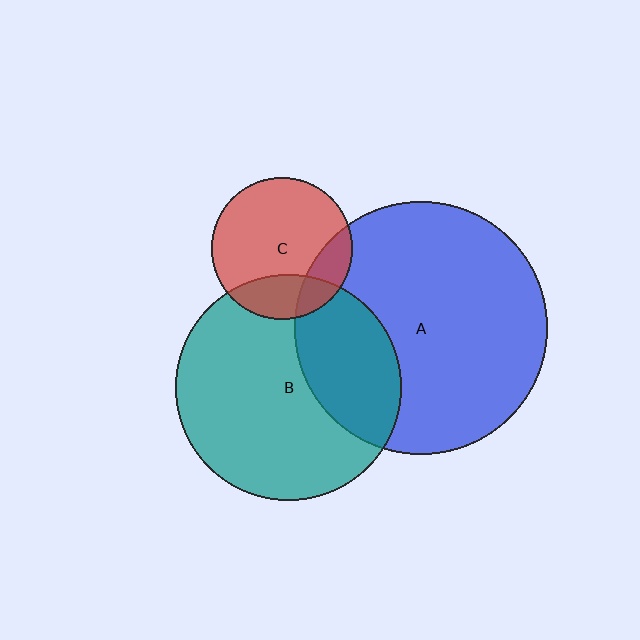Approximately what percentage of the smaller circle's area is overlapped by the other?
Approximately 15%.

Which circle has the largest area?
Circle A (blue).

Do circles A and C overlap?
Yes.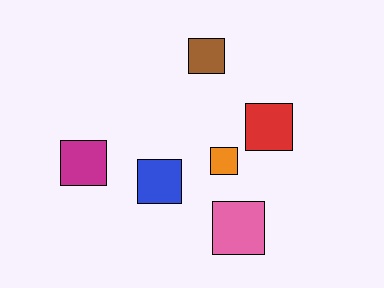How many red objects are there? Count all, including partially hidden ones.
There is 1 red object.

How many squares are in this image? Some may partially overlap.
There are 6 squares.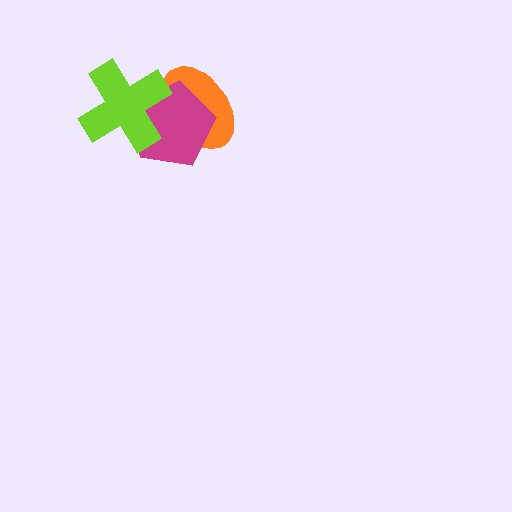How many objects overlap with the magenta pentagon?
2 objects overlap with the magenta pentagon.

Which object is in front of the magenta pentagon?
The lime cross is in front of the magenta pentagon.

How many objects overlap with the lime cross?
2 objects overlap with the lime cross.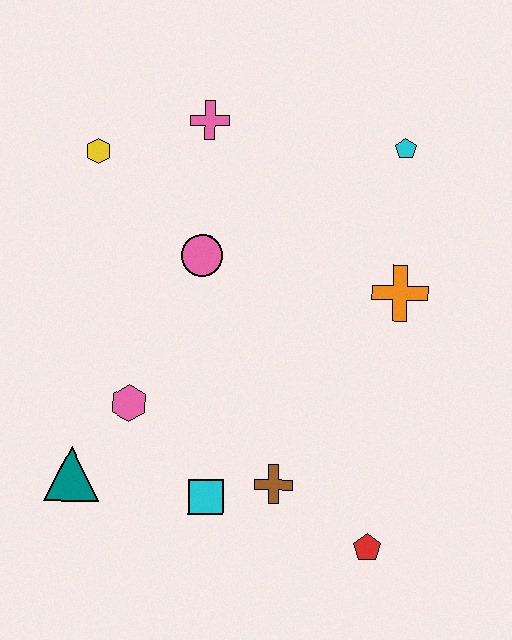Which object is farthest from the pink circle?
The red pentagon is farthest from the pink circle.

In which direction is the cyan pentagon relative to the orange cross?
The cyan pentagon is above the orange cross.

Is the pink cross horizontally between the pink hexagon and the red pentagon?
Yes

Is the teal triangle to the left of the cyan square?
Yes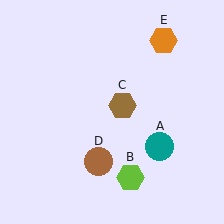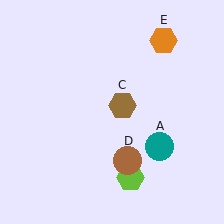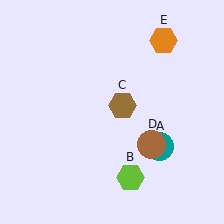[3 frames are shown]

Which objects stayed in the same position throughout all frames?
Teal circle (object A) and lime hexagon (object B) and brown hexagon (object C) and orange hexagon (object E) remained stationary.